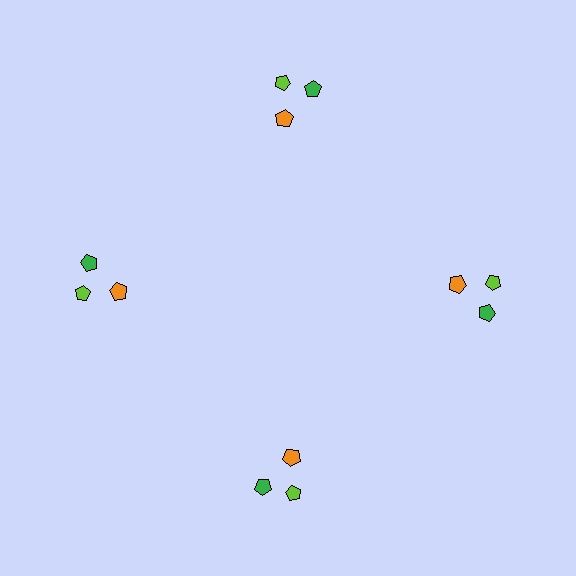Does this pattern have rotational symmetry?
Yes, this pattern has 4-fold rotational symmetry. It looks the same after rotating 90 degrees around the center.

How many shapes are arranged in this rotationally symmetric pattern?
There are 12 shapes, arranged in 4 groups of 3.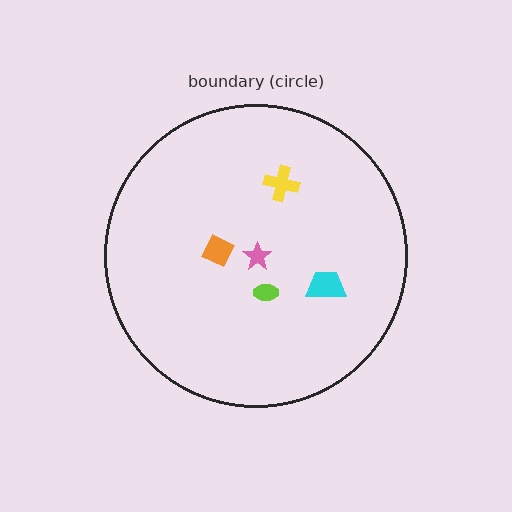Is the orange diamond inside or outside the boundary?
Inside.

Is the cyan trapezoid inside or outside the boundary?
Inside.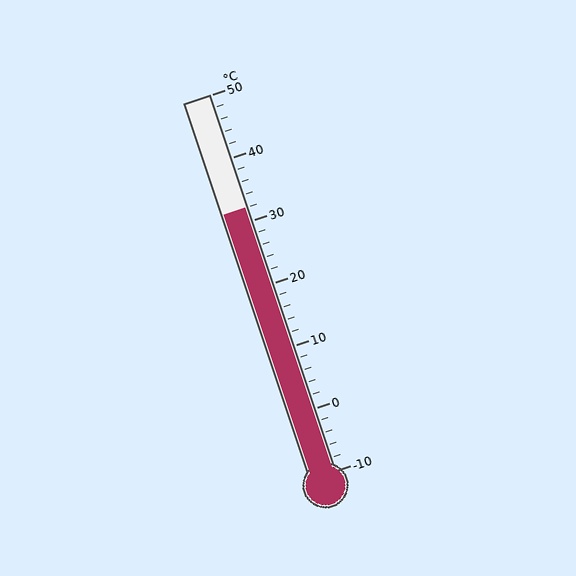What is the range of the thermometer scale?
The thermometer scale ranges from -10°C to 50°C.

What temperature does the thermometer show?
The thermometer shows approximately 32°C.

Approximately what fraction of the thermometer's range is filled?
The thermometer is filled to approximately 70% of its range.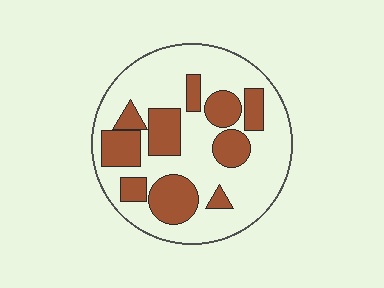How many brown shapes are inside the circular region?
10.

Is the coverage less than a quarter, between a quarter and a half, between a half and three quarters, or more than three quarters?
Between a quarter and a half.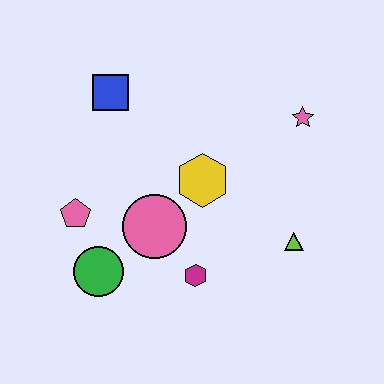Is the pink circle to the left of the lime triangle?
Yes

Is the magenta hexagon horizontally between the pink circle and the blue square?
No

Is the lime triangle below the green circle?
No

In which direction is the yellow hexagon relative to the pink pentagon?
The yellow hexagon is to the right of the pink pentagon.